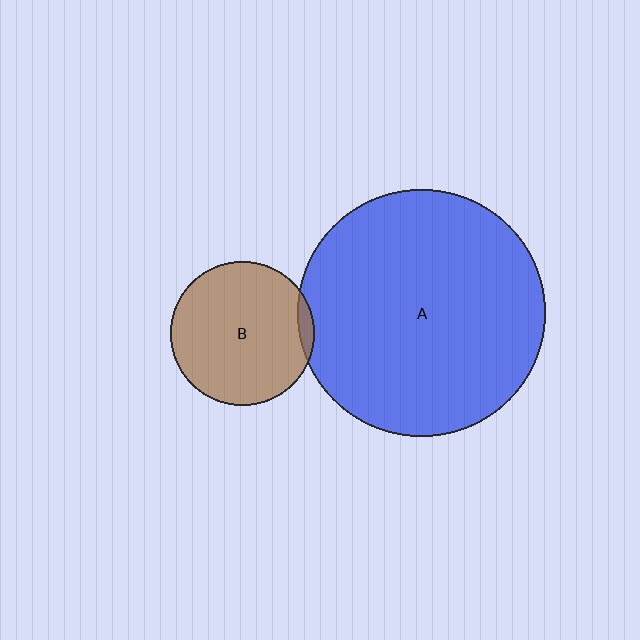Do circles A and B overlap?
Yes.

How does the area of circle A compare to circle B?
Approximately 2.9 times.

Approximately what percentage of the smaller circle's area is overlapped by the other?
Approximately 5%.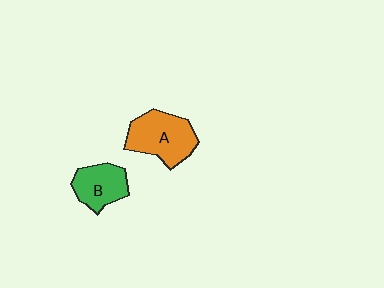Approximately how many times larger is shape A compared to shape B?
Approximately 1.4 times.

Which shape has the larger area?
Shape A (orange).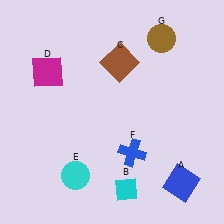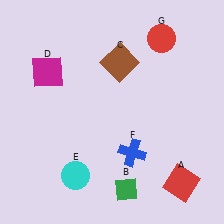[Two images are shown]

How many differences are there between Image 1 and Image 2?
There are 3 differences between the two images.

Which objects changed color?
A changed from blue to red. B changed from cyan to green. G changed from brown to red.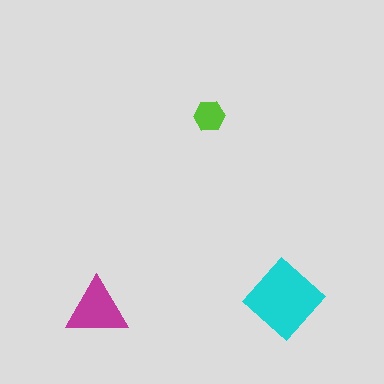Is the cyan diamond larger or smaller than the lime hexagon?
Larger.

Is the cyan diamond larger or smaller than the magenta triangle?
Larger.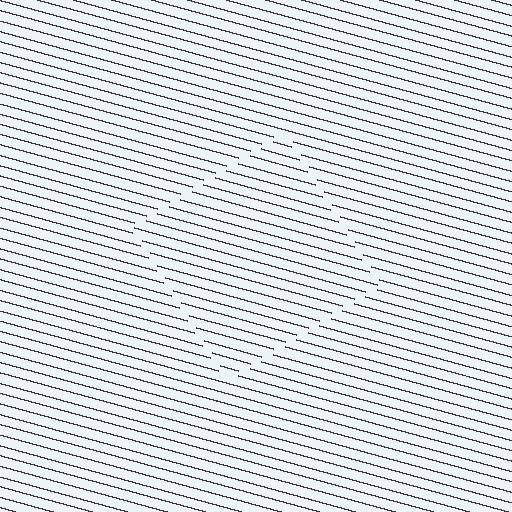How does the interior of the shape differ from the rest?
The interior of the shape contains the same grating, shifted by half a period — the contour is defined by the phase discontinuity where line-ends from the inner and outer gratings abut.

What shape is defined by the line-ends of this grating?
An illusory square. The interior of the shape contains the same grating, shifted by half a period — the contour is defined by the phase discontinuity where line-ends from the inner and outer gratings abut.